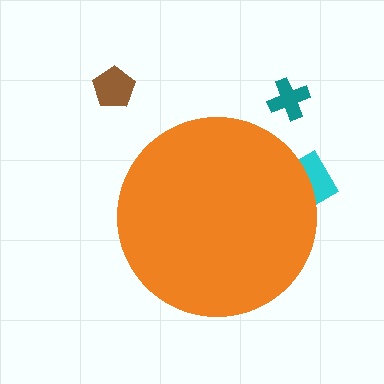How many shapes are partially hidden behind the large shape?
1 shape is partially hidden.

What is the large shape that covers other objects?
An orange circle.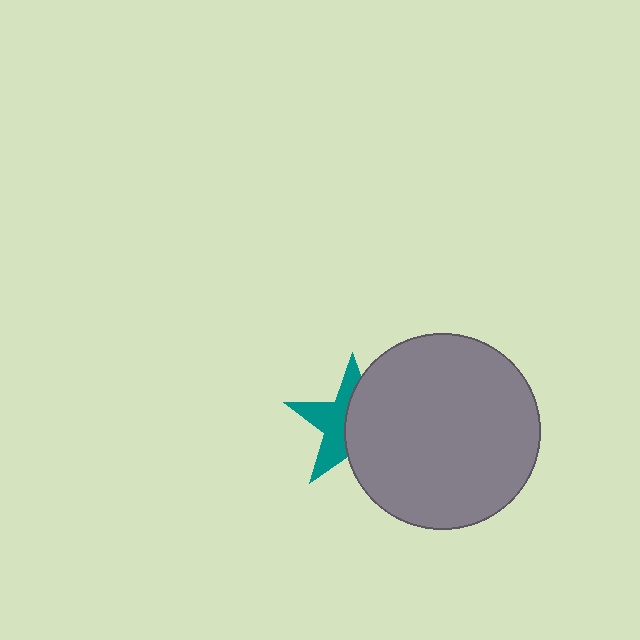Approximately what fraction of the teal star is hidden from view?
Roughly 53% of the teal star is hidden behind the gray circle.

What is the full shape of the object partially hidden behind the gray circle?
The partially hidden object is a teal star.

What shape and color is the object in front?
The object in front is a gray circle.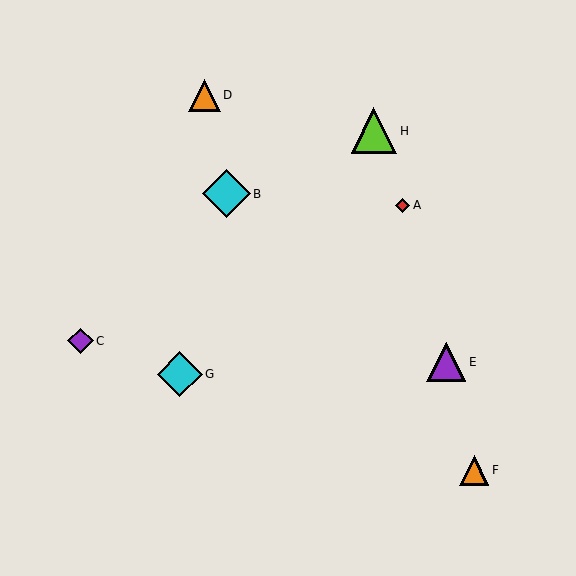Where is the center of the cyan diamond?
The center of the cyan diamond is at (180, 374).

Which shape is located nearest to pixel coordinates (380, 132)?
The lime triangle (labeled H) at (374, 131) is nearest to that location.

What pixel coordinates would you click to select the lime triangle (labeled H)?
Click at (374, 131) to select the lime triangle H.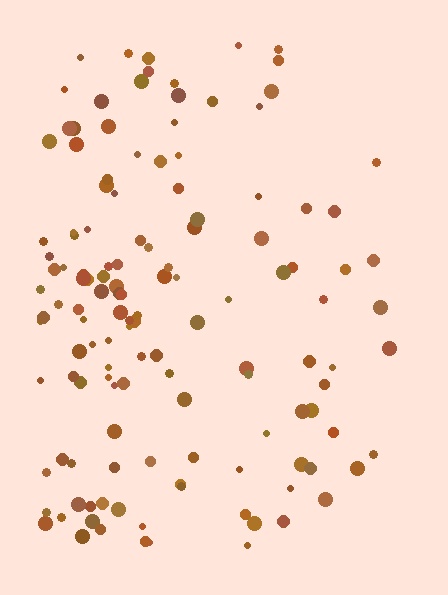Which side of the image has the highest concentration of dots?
The left.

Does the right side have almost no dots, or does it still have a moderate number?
Still a moderate number, just noticeably fewer than the left.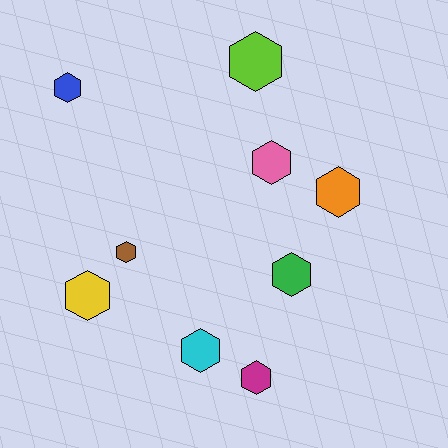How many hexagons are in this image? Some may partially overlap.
There are 9 hexagons.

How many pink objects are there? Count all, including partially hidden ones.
There is 1 pink object.